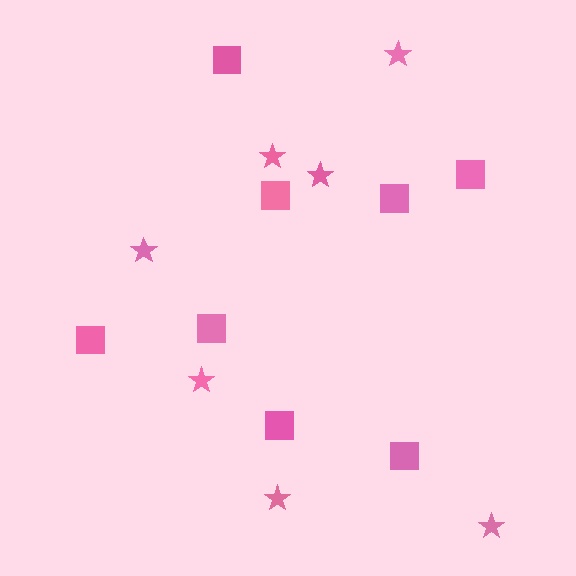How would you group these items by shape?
There are 2 groups: one group of stars (7) and one group of squares (8).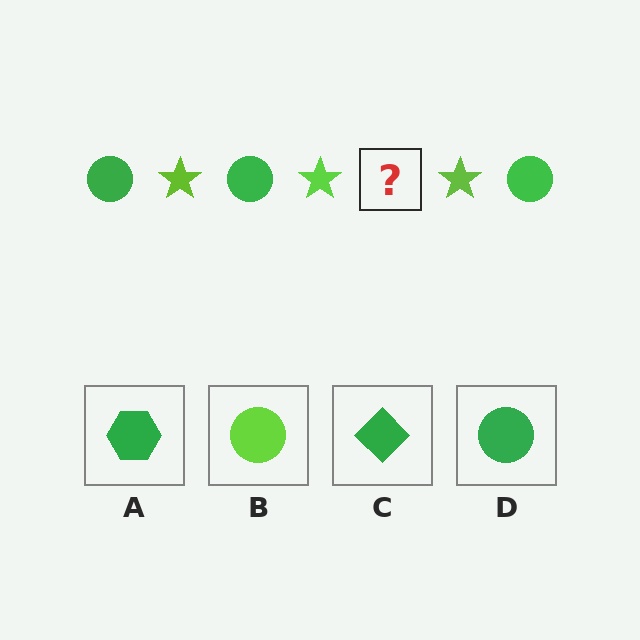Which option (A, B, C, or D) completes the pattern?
D.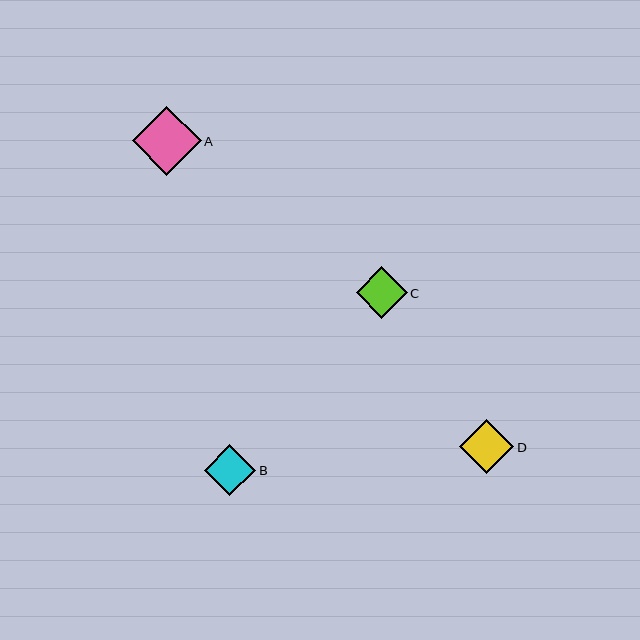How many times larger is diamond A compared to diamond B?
Diamond A is approximately 1.3 times the size of diamond B.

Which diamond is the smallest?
Diamond C is the smallest with a size of approximately 51 pixels.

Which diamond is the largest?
Diamond A is the largest with a size of approximately 69 pixels.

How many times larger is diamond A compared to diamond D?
Diamond A is approximately 1.3 times the size of diamond D.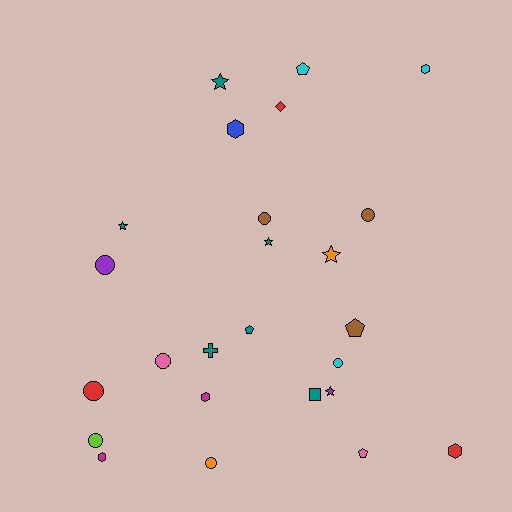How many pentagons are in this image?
There are 4 pentagons.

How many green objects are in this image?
There are no green objects.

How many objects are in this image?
There are 25 objects.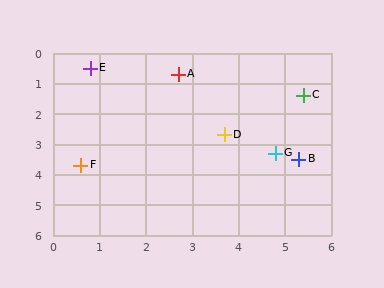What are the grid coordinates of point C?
Point C is at approximately (5.4, 1.4).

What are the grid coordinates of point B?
Point B is at approximately (5.3, 3.5).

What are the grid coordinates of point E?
Point E is at approximately (0.8, 0.5).